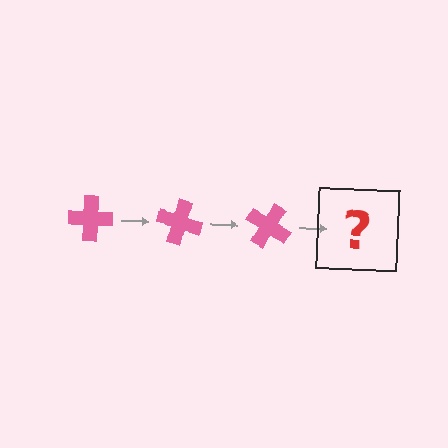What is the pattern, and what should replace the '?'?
The pattern is that the cross rotates 15 degrees each step. The '?' should be a pink cross rotated 45 degrees.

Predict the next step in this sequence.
The next step is a pink cross rotated 45 degrees.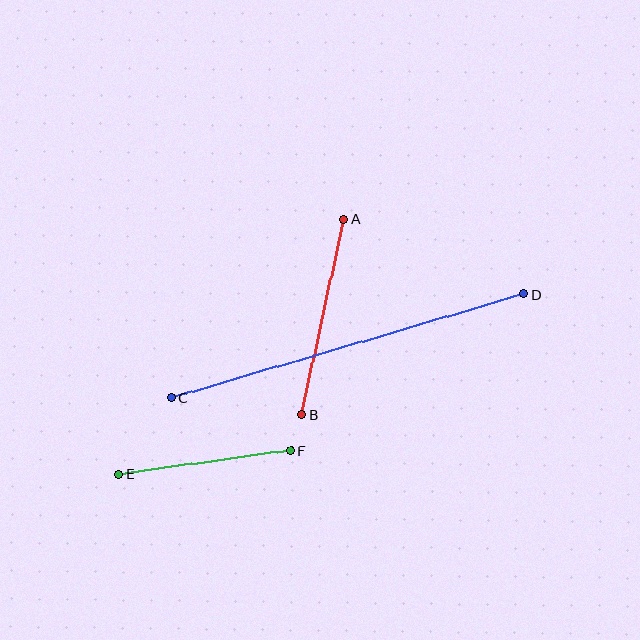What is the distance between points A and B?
The distance is approximately 199 pixels.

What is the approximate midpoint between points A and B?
The midpoint is at approximately (323, 317) pixels.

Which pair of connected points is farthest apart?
Points C and D are farthest apart.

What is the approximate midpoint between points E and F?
The midpoint is at approximately (205, 462) pixels.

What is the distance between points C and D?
The distance is approximately 367 pixels.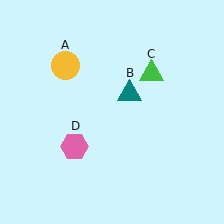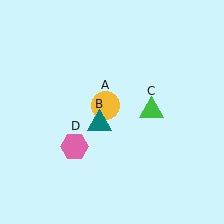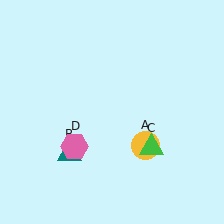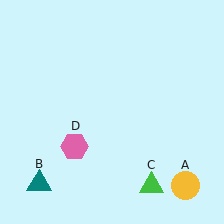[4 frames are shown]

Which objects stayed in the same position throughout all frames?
Pink hexagon (object D) remained stationary.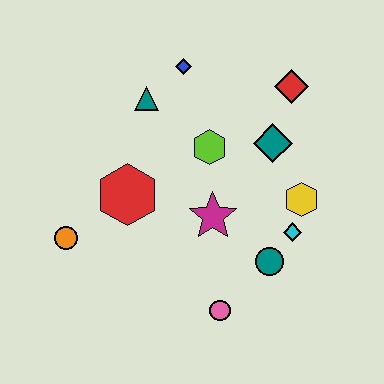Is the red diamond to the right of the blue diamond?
Yes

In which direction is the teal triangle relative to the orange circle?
The teal triangle is above the orange circle.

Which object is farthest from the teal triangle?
The pink circle is farthest from the teal triangle.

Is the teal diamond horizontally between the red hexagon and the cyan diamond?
Yes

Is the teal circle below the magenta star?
Yes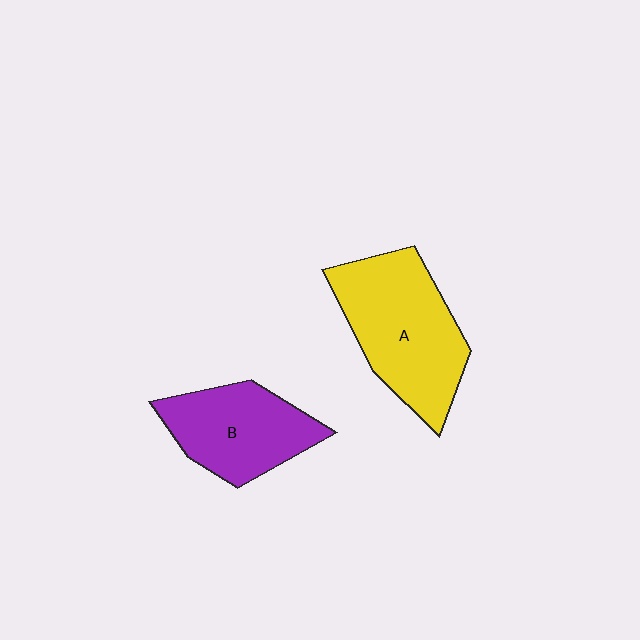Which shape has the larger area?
Shape A (yellow).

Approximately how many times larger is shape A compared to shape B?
Approximately 1.3 times.